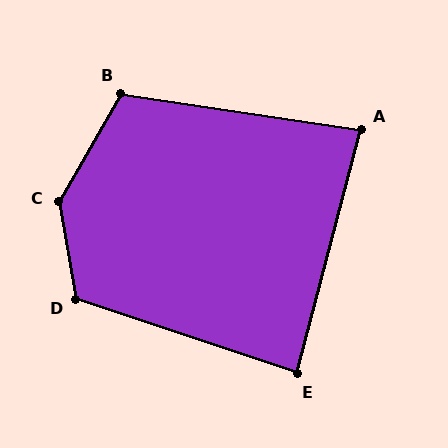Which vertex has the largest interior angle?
C, at approximately 141 degrees.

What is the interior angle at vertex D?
Approximately 118 degrees (obtuse).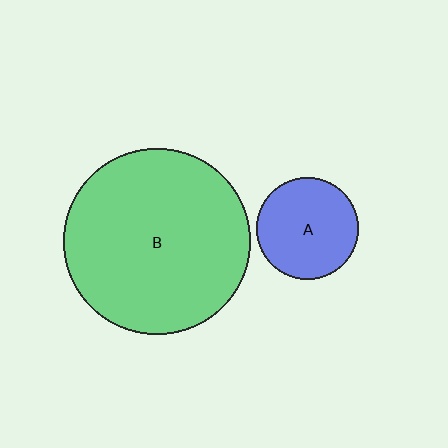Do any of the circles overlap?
No, none of the circles overlap.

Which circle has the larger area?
Circle B (green).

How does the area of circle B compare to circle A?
Approximately 3.3 times.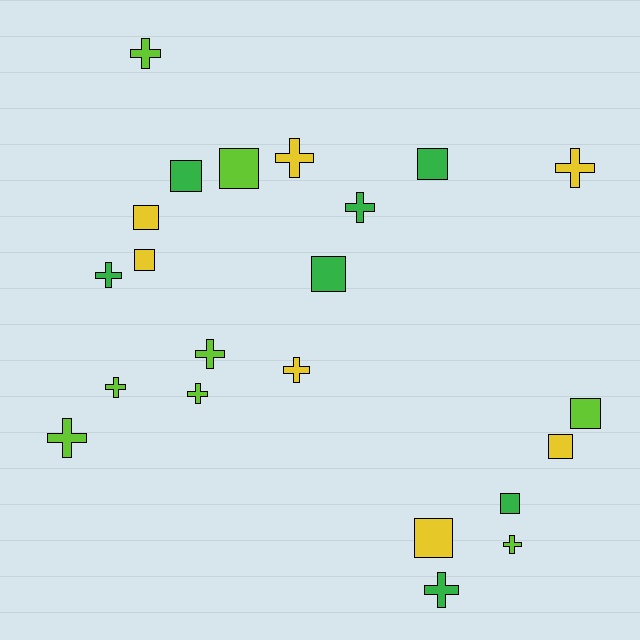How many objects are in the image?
There are 22 objects.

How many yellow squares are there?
There are 4 yellow squares.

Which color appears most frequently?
Lime, with 8 objects.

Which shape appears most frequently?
Cross, with 12 objects.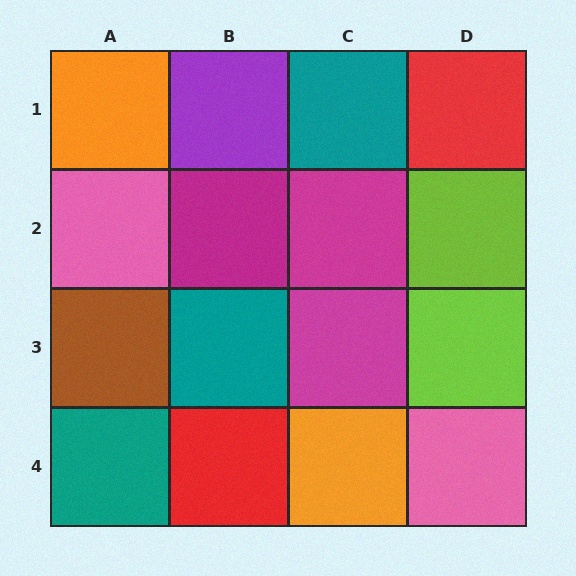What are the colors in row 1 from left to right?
Orange, purple, teal, red.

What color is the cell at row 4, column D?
Pink.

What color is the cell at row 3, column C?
Magenta.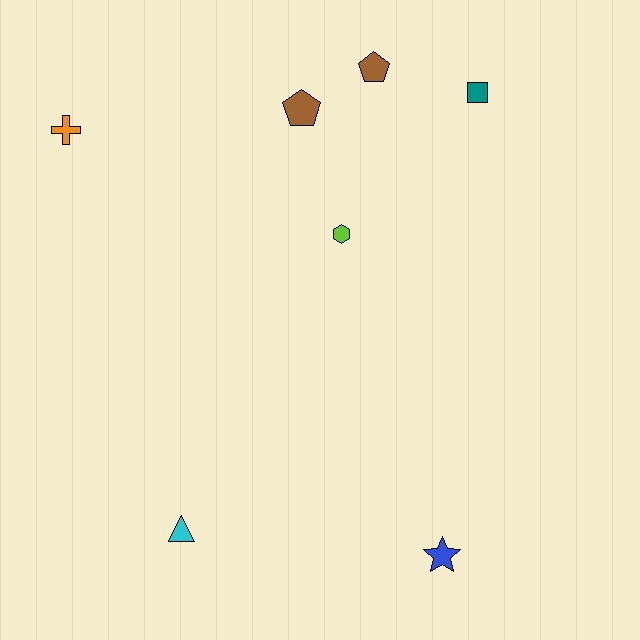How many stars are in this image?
There is 1 star.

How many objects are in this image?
There are 7 objects.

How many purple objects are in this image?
There are no purple objects.